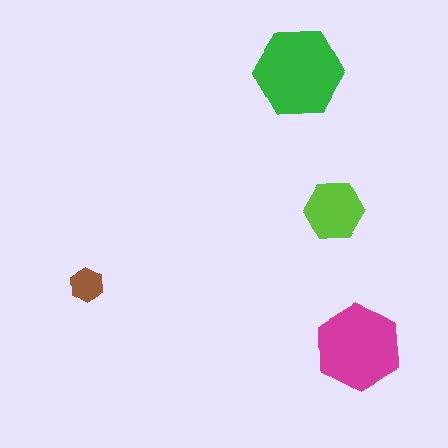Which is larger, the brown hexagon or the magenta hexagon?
The magenta one.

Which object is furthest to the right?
The magenta hexagon is rightmost.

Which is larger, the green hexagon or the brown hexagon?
The green one.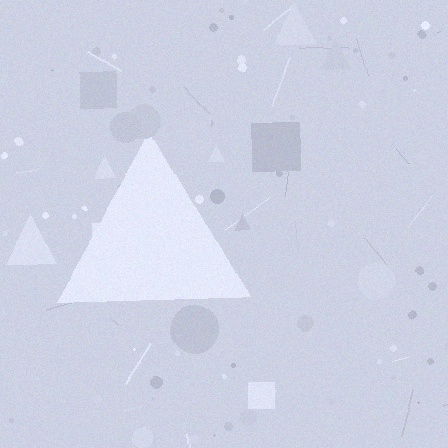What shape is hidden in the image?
A triangle is hidden in the image.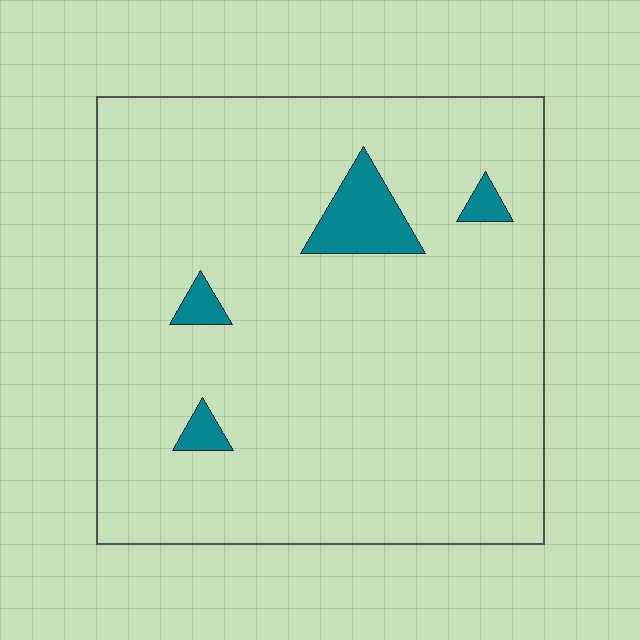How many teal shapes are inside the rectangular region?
4.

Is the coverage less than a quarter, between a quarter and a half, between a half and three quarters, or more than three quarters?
Less than a quarter.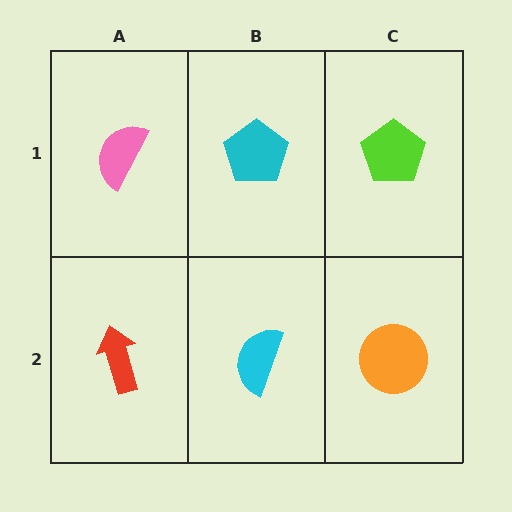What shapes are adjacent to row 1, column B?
A cyan semicircle (row 2, column B), a pink semicircle (row 1, column A), a lime pentagon (row 1, column C).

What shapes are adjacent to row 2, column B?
A cyan pentagon (row 1, column B), a red arrow (row 2, column A), an orange circle (row 2, column C).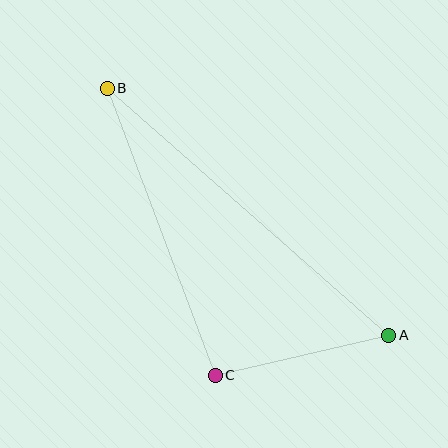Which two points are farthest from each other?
Points A and B are farthest from each other.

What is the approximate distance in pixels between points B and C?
The distance between B and C is approximately 306 pixels.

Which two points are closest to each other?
Points A and C are closest to each other.